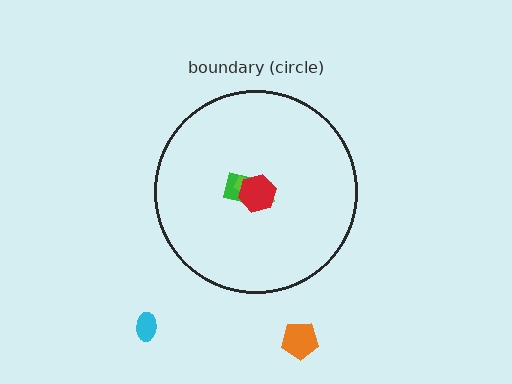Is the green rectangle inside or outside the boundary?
Inside.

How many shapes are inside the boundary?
3 inside, 2 outside.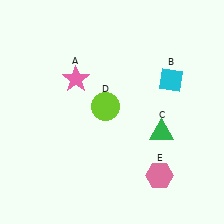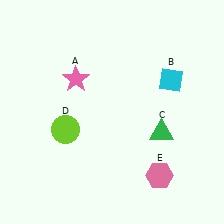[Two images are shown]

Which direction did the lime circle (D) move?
The lime circle (D) moved left.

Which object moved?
The lime circle (D) moved left.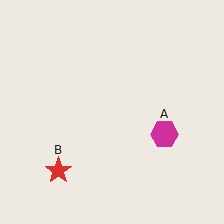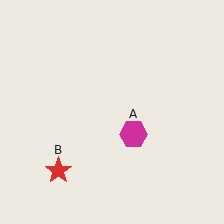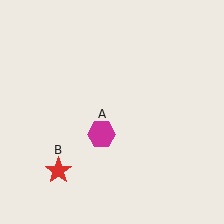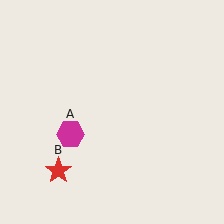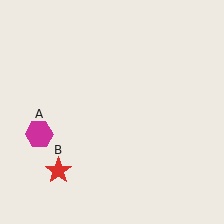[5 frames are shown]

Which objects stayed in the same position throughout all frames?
Red star (object B) remained stationary.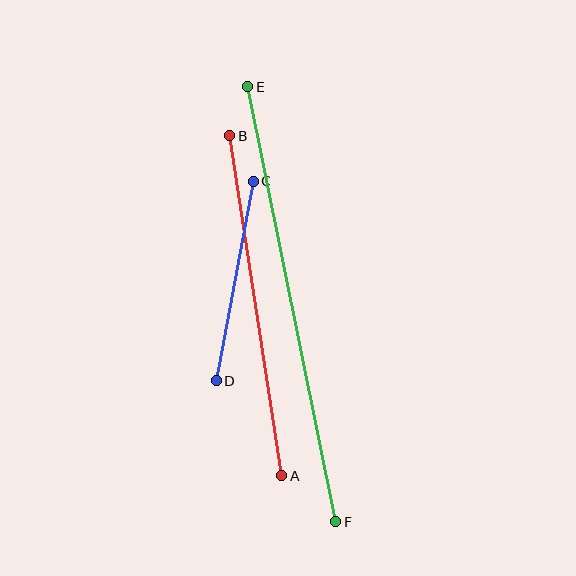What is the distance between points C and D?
The distance is approximately 203 pixels.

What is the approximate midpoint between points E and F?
The midpoint is at approximately (292, 304) pixels.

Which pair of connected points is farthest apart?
Points E and F are farthest apart.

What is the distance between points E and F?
The distance is approximately 444 pixels.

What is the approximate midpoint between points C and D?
The midpoint is at approximately (235, 281) pixels.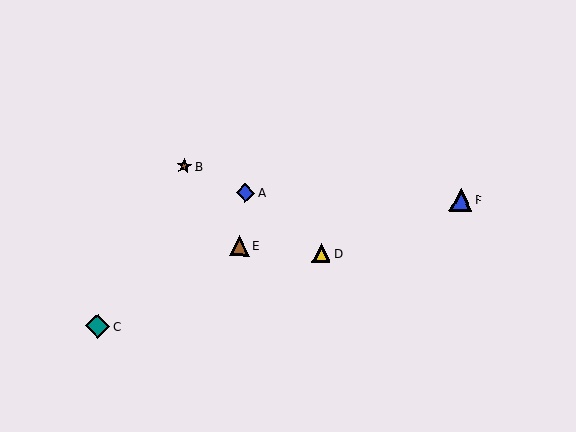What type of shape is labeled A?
Shape A is a blue diamond.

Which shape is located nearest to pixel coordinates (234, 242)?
The brown triangle (labeled E) at (240, 246) is nearest to that location.